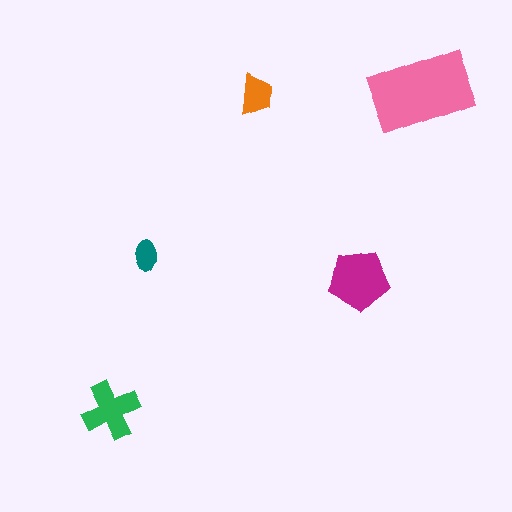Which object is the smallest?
The teal ellipse.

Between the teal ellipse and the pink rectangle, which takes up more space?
The pink rectangle.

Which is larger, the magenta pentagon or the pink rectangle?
The pink rectangle.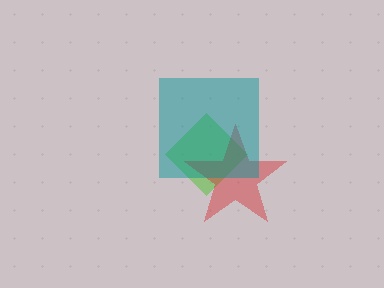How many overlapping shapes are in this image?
There are 3 overlapping shapes in the image.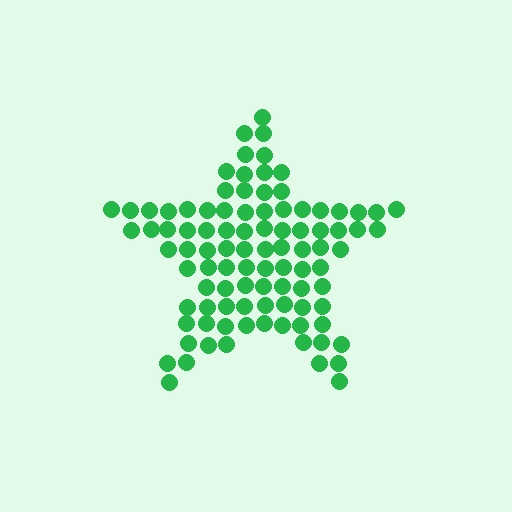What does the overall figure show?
The overall figure shows a star.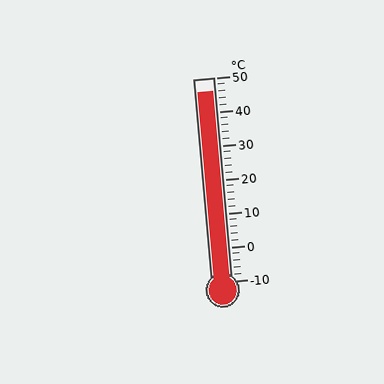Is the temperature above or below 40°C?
The temperature is above 40°C.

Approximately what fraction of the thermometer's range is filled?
The thermometer is filled to approximately 95% of its range.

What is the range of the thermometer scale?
The thermometer scale ranges from -10°C to 50°C.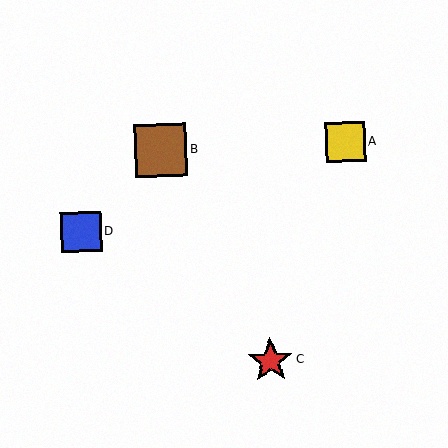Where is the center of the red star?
The center of the red star is at (270, 361).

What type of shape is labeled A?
Shape A is a yellow square.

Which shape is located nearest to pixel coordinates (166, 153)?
The brown square (labeled B) at (161, 150) is nearest to that location.